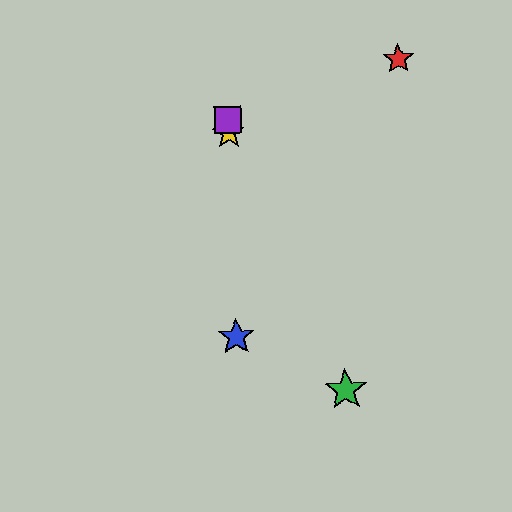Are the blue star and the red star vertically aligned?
No, the blue star is at x≈236 and the red star is at x≈398.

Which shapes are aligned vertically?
The blue star, the yellow star, the purple square are aligned vertically.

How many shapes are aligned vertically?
3 shapes (the blue star, the yellow star, the purple square) are aligned vertically.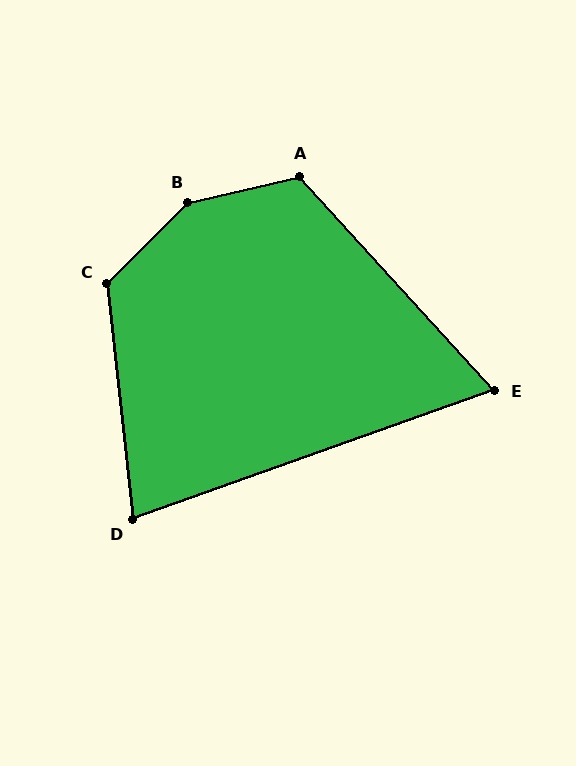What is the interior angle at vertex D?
Approximately 77 degrees (acute).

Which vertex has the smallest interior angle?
E, at approximately 67 degrees.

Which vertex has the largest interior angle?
B, at approximately 148 degrees.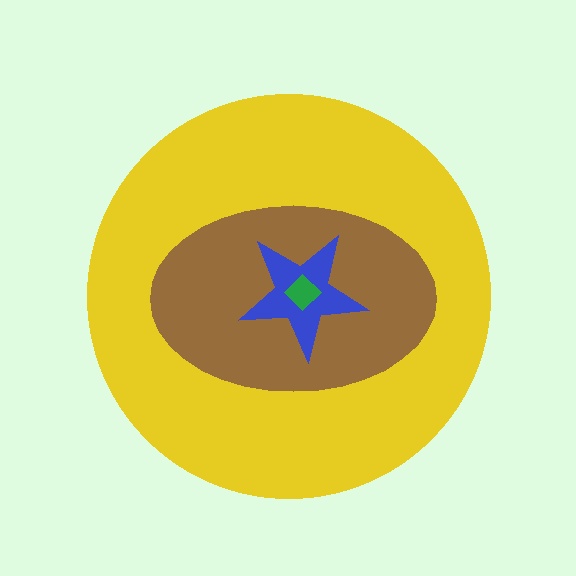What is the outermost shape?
The yellow circle.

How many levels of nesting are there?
4.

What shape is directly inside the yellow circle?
The brown ellipse.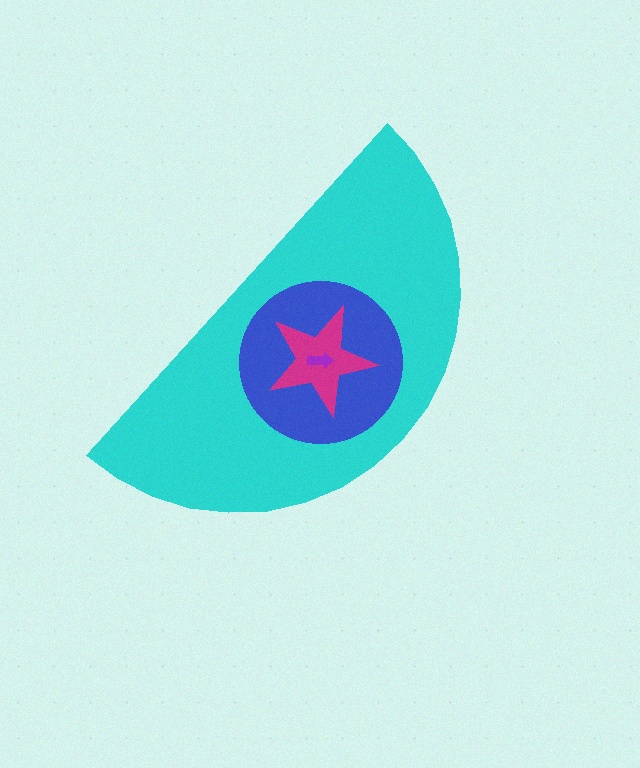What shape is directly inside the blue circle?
The magenta star.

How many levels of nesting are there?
4.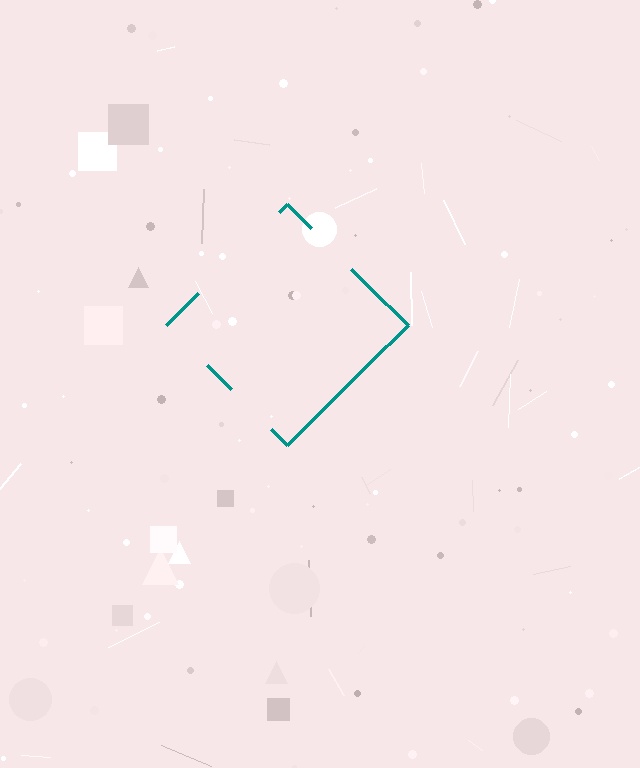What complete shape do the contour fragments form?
The contour fragments form a diamond.